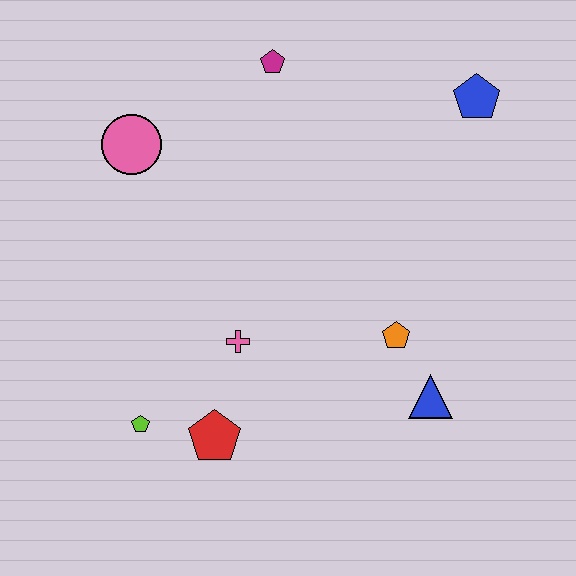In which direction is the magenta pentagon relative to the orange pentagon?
The magenta pentagon is above the orange pentagon.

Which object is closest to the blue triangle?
The orange pentagon is closest to the blue triangle.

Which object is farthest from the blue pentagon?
The lime pentagon is farthest from the blue pentagon.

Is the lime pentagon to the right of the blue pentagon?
No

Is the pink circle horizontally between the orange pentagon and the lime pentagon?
No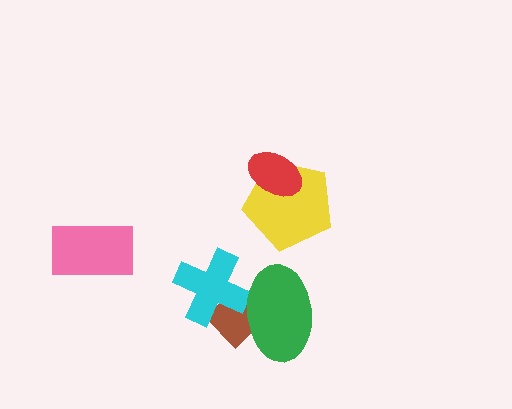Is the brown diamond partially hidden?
Yes, it is partially covered by another shape.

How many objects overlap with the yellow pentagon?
1 object overlaps with the yellow pentagon.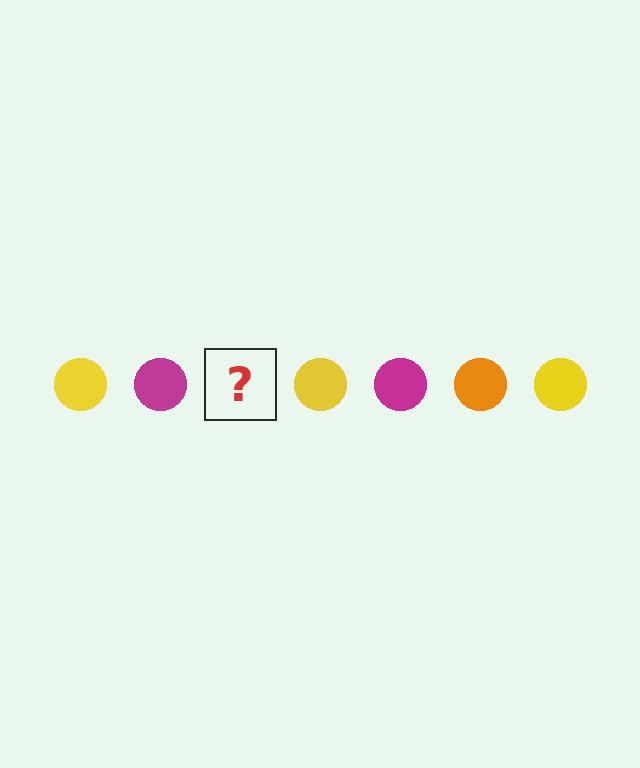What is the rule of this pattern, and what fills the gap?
The rule is that the pattern cycles through yellow, magenta, orange circles. The gap should be filled with an orange circle.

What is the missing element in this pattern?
The missing element is an orange circle.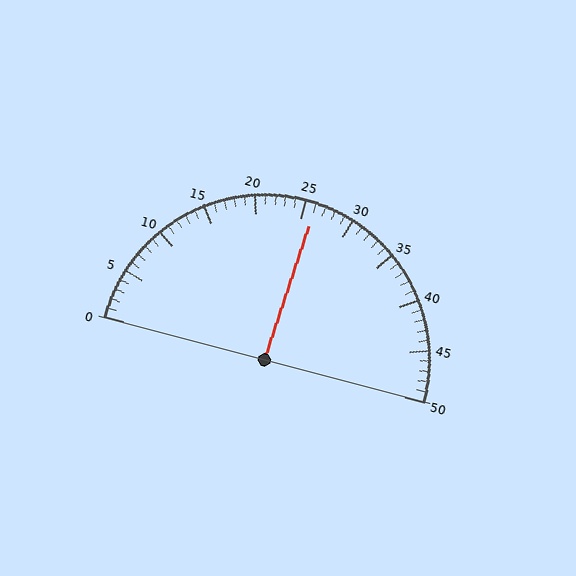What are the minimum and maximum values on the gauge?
The gauge ranges from 0 to 50.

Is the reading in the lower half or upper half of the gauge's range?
The reading is in the upper half of the range (0 to 50).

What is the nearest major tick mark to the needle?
The nearest major tick mark is 25.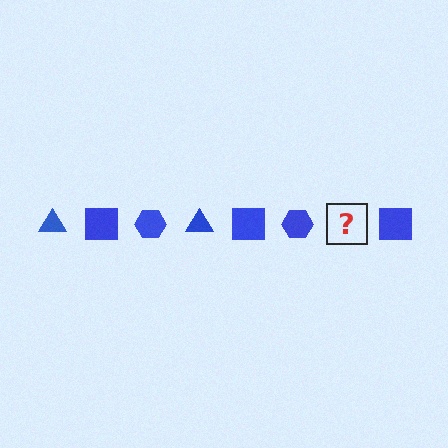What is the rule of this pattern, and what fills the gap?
The rule is that the pattern cycles through triangle, square, hexagon shapes in blue. The gap should be filled with a blue triangle.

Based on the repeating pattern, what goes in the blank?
The blank should be a blue triangle.